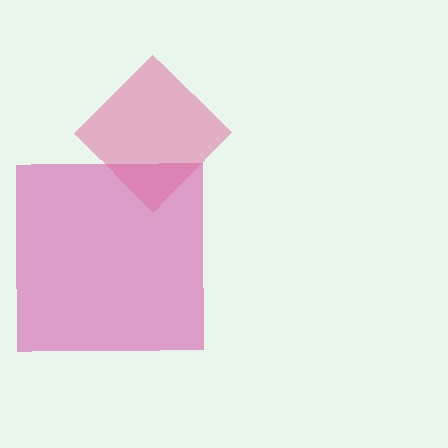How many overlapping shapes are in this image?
There are 2 overlapping shapes in the image.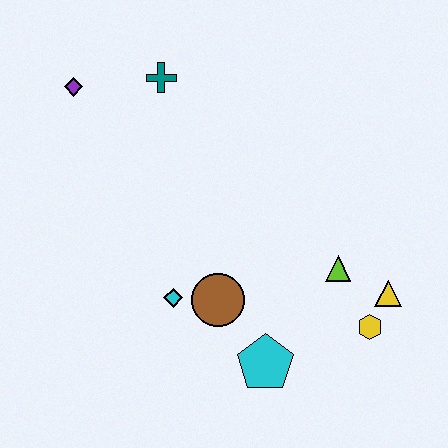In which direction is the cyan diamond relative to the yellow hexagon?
The cyan diamond is to the left of the yellow hexagon.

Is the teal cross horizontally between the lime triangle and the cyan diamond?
No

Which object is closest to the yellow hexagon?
The yellow triangle is closest to the yellow hexagon.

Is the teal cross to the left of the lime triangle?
Yes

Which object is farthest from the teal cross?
The yellow hexagon is farthest from the teal cross.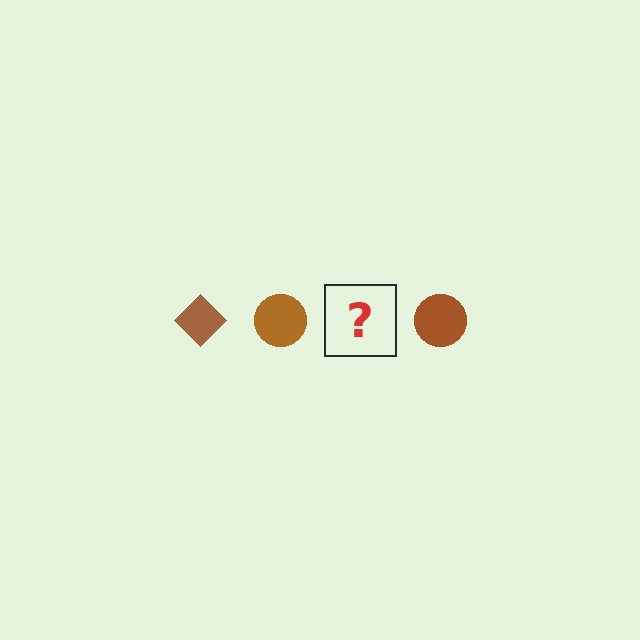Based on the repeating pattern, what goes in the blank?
The blank should be a brown diamond.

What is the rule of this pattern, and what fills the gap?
The rule is that the pattern cycles through diamond, circle shapes in brown. The gap should be filled with a brown diamond.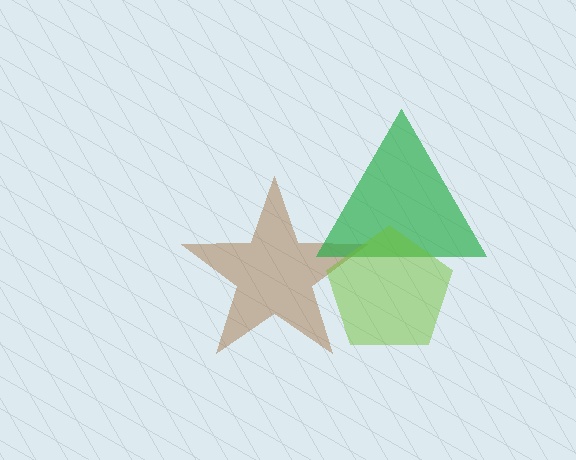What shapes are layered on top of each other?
The layered shapes are: a brown star, a green triangle, a lime pentagon.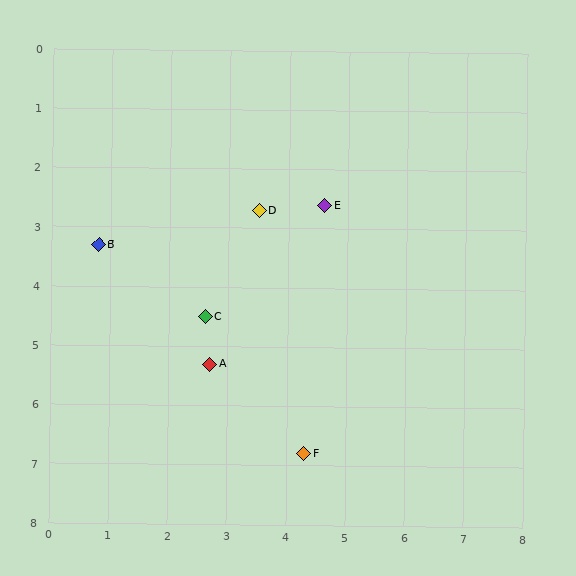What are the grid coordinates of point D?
Point D is at approximately (3.5, 2.7).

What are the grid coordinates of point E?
Point E is at approximately (4.6, 2.6).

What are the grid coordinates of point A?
Point A is at approximately (2.7, 5.3).